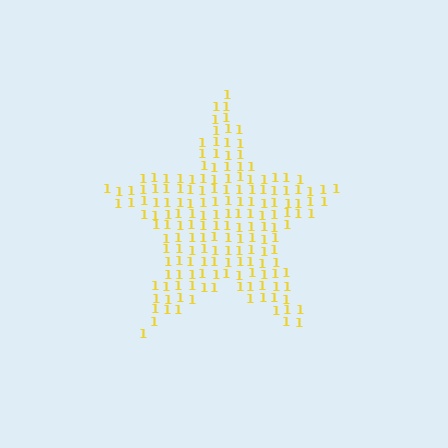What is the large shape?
The large shape is a star.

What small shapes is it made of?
It is made of small digit 1's.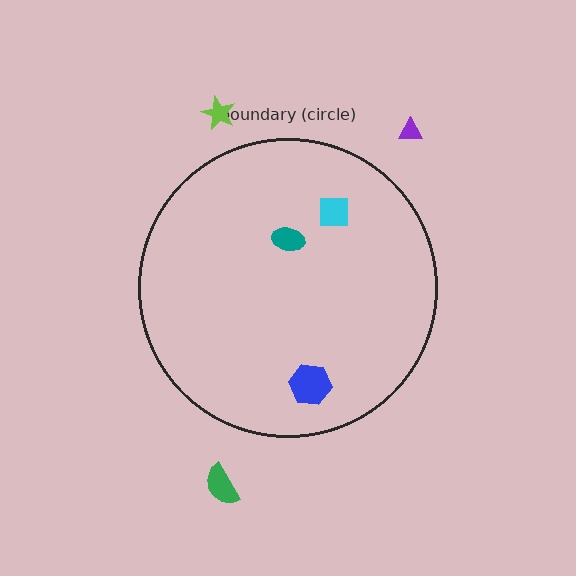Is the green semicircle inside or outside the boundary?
Outside.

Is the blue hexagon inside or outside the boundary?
Inside.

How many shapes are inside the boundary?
3 inside, 3 outside.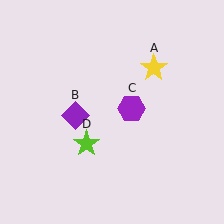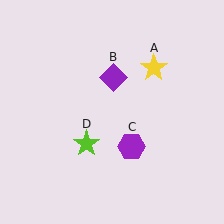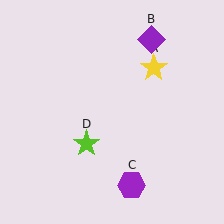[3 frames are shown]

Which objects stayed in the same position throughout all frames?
Yellow star (object A) and lime star (object D) remained stationary.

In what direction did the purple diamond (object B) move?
The purple diamond (object B) moved up and to the right.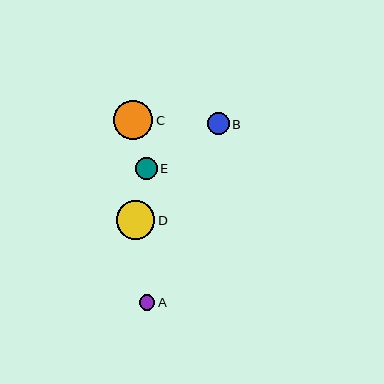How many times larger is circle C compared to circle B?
Circle C is approximately 1.8 times the size of circle B.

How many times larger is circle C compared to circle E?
Circle C is approximately 1.8 times the size of circle E.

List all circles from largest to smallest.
From largest to smallest: C, D, E, B, A.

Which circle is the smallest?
Circle A is the smallest with a size of approximately 16 pixels.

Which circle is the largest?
Circle C is the largest with a size of approximately 40 pixels.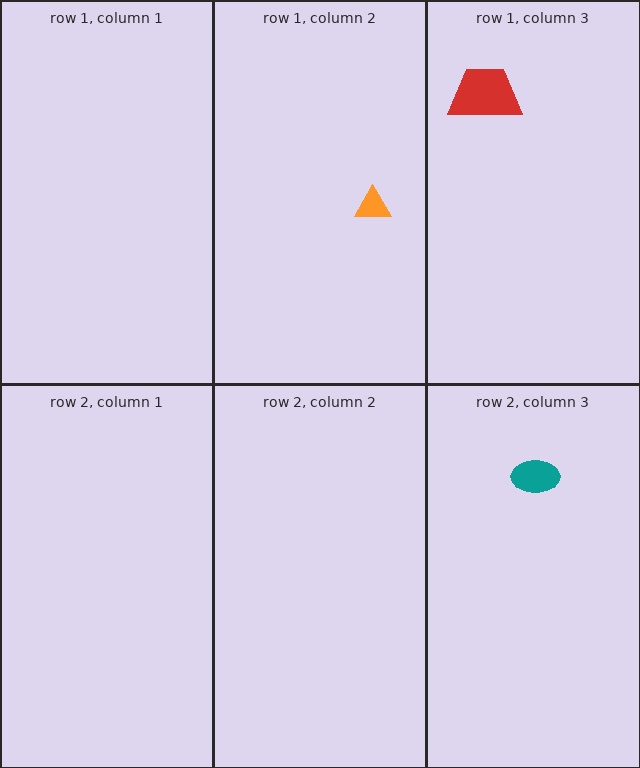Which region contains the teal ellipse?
The row 2, column 3 region.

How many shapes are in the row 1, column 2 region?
1.